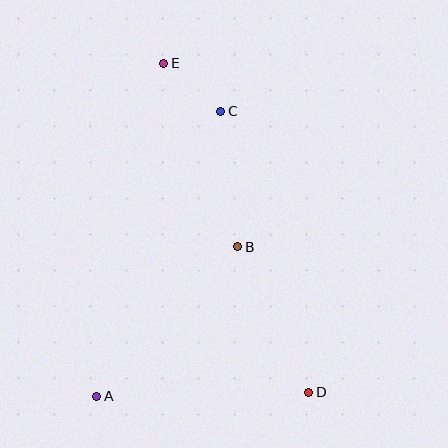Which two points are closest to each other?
Points C and E are closest to each other.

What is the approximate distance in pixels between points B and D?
The distance between B and D is approximately 162 pixels.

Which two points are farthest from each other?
Points D and E are farthest from each other.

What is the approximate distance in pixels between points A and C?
The distance between A and C is approximately 311 pixels.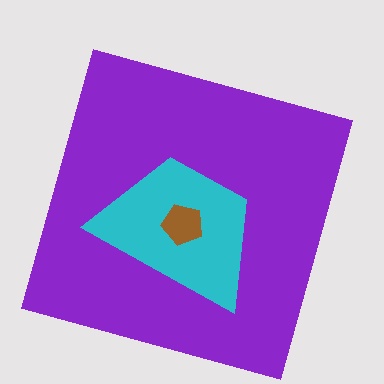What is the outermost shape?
The purple square.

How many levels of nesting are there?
3.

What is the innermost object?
The brown pentagon.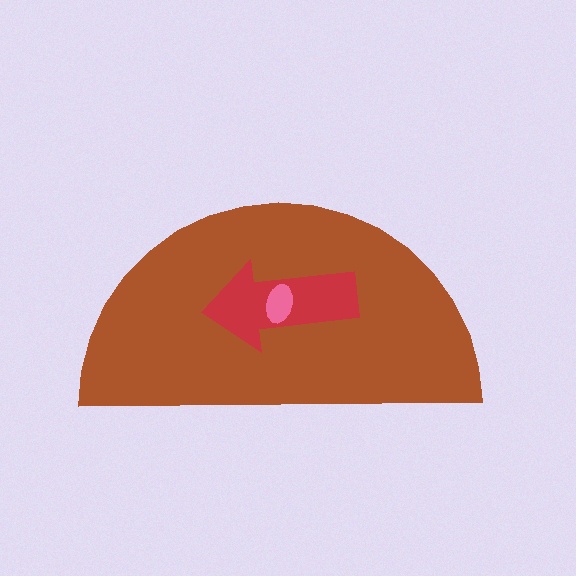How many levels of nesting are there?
3.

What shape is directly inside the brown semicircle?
The red arrow.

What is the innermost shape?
The pink ellipse.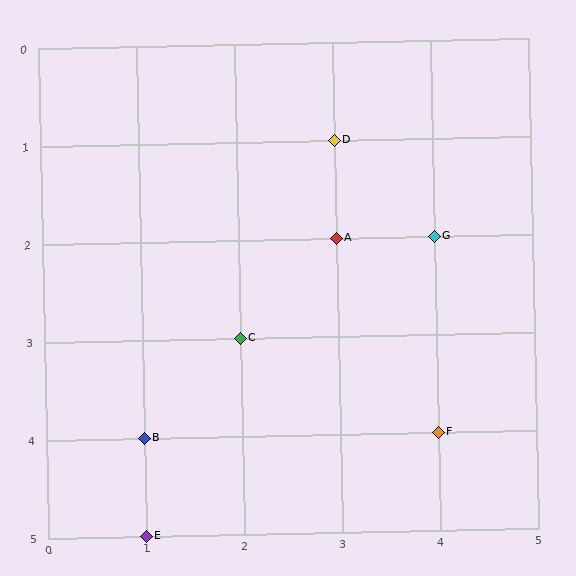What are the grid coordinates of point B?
Point B is at grid coordinates (1, 4).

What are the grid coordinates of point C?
Point C is at grid coordinates (2, 3).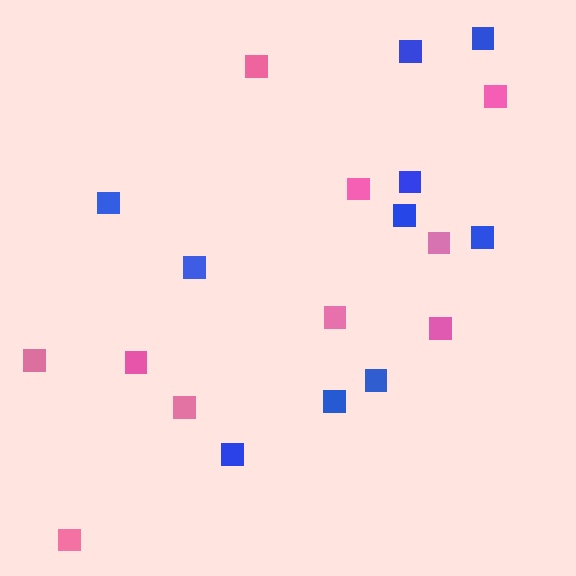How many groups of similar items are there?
There are 2 groups: one group of blue squares (10) and one group of pink squares (10).